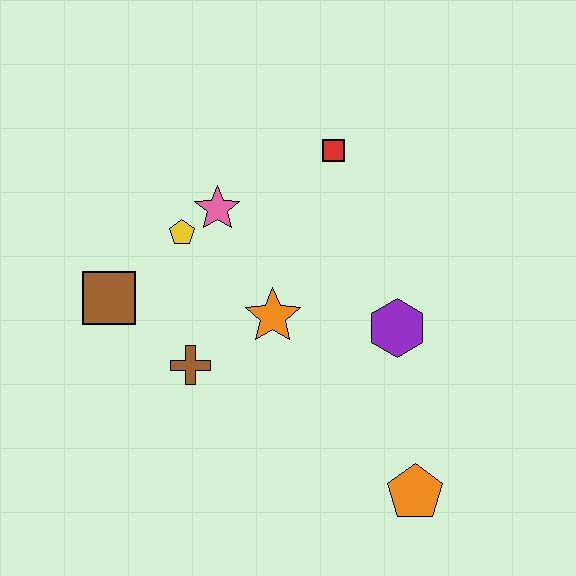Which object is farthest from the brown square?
The orange pentagon is farthest from the brown square.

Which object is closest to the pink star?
The yellow pentagon is closest to the pink star.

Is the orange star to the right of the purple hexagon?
No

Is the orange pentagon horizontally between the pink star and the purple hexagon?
No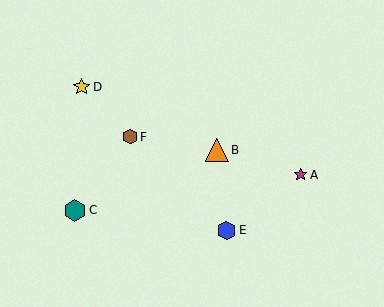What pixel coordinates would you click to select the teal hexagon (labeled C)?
Click at (75, 210) to select the teal hexagon C.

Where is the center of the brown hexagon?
The center of the brown hexagon is at (130, 137).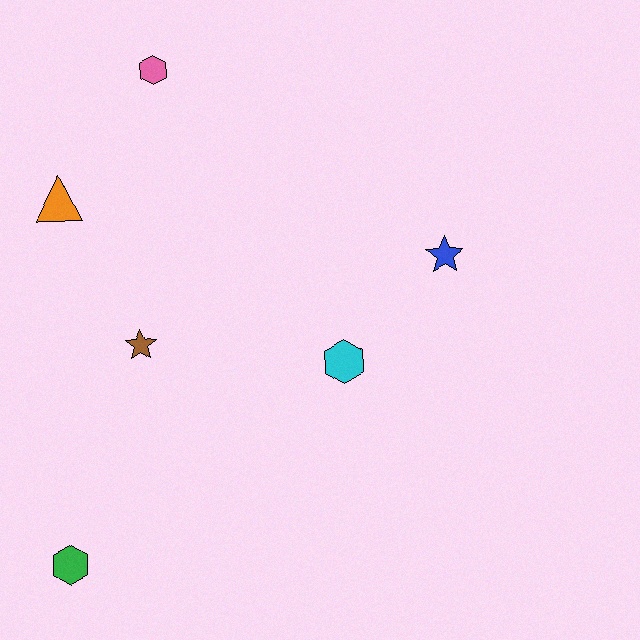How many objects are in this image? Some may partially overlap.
There are 6 objects.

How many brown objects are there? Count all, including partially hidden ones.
There is 1 brown object.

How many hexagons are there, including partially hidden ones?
There are 3 hexagons.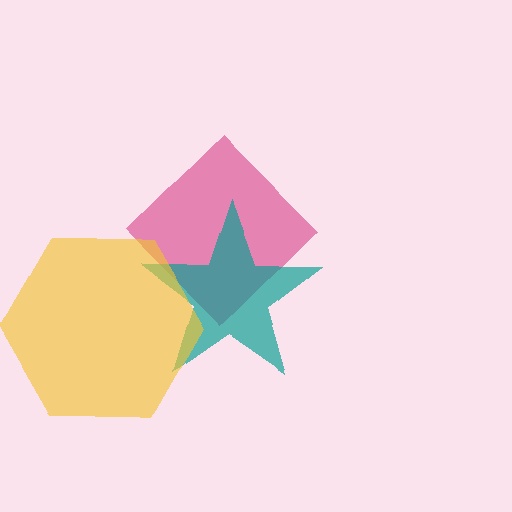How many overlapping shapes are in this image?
There are 3 overlapping shapes in the image.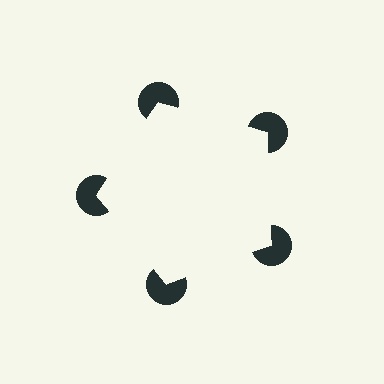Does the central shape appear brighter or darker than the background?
It typically appears slightly brighter than the background, even though no actual brightness change is drawn.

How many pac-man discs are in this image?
There are 5 — one at each vertex of the illusory pentagon.